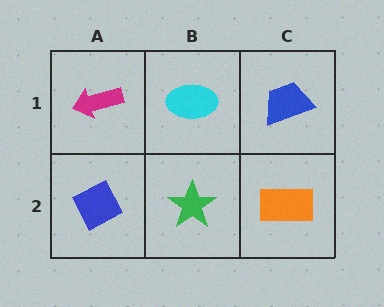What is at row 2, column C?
An orange rectangle.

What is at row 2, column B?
A green star.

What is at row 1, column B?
A cyan ellipse.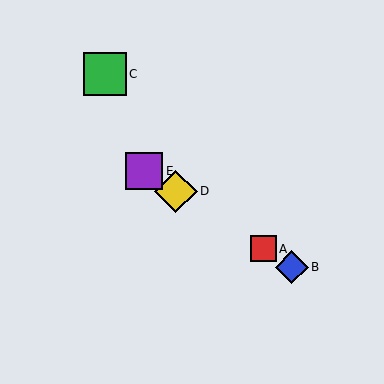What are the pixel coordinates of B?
Object B is at (292, 267).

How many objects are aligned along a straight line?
4 objects (A, B, D, E) are aligned along a straight line.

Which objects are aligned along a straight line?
Objects A, B, D, E are aligned along a straight line.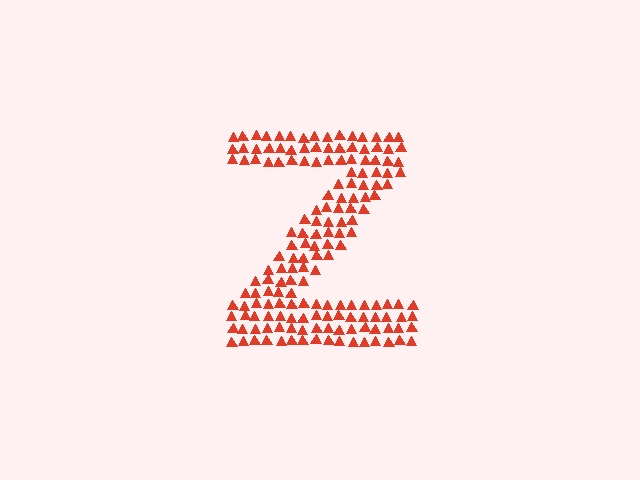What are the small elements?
The small elements are triangles.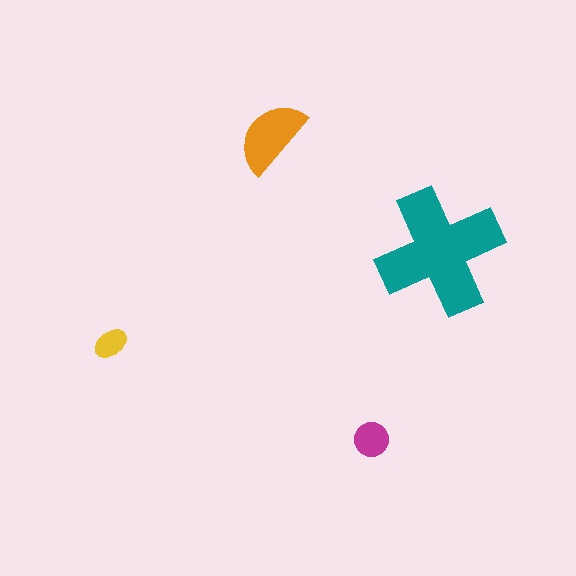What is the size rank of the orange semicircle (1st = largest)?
2nd.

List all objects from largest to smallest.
The teal cross, the orange semicircle, the magenta circle, the yellow ellipse.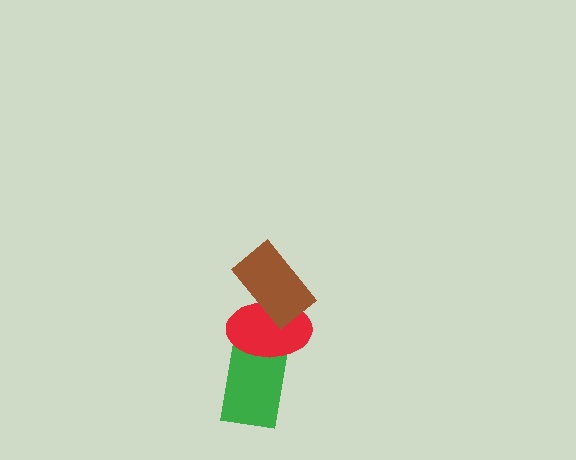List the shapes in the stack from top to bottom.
From top to bottom: the brown rectangle, the red ellipse, the green rectangle.